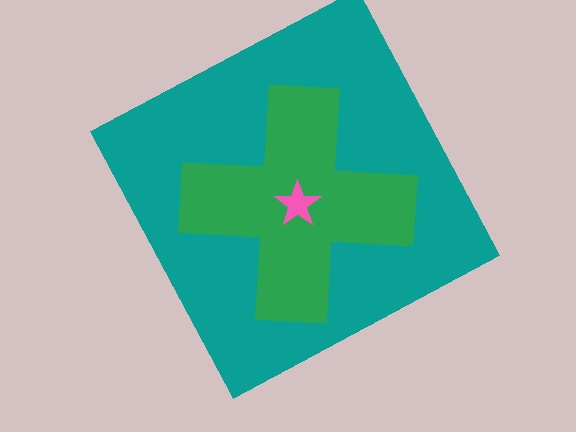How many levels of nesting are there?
3.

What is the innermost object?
The pink star.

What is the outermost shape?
The teal square.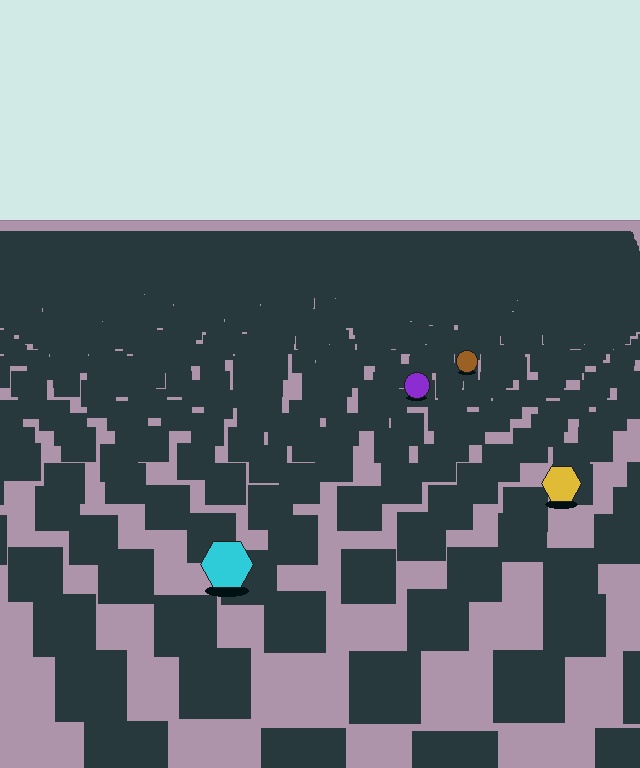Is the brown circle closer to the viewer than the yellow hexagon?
No. The yellow hexagon is closer — you can tell from the texture gradient: the ground texture is coarser near it.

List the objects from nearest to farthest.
From nearest to farthest: the cyan hexagon, the yellow hexagon, the purple circle, the brown circle.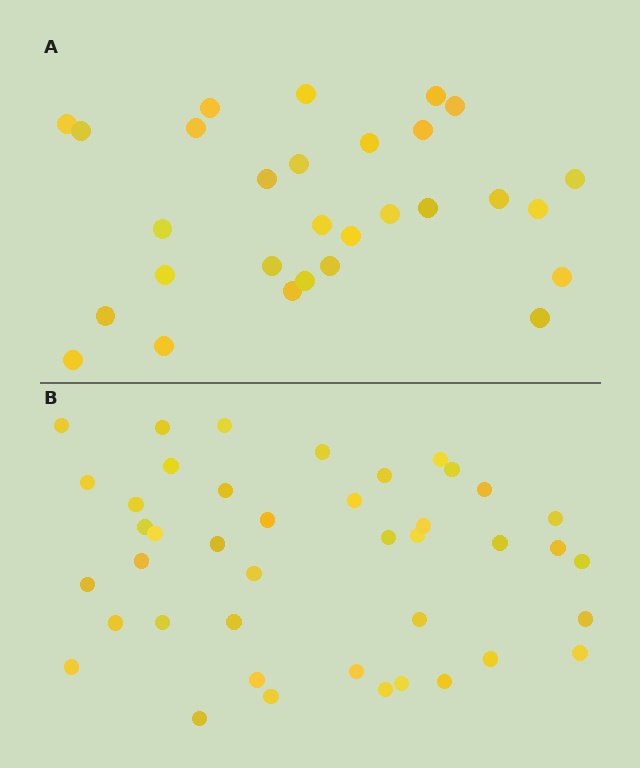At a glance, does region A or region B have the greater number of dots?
Region B (the bottom region) has more dots.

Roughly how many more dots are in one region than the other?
Region B has approximately 15 more dots than region A.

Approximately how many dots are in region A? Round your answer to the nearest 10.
About 30 dots. (The exact count is 29, which rounds to 30.)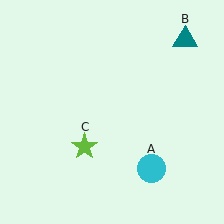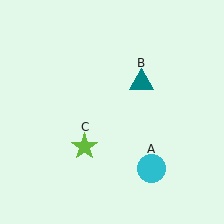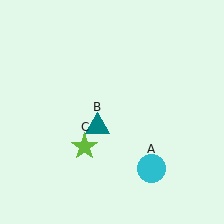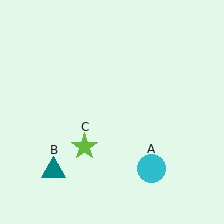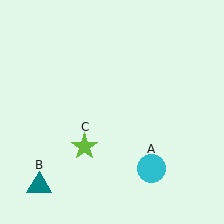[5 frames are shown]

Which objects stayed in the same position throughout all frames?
Cyan circle (object A) and lime star (object C) remained stationary.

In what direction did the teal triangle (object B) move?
The teal triangle (object B) moved down and to the left.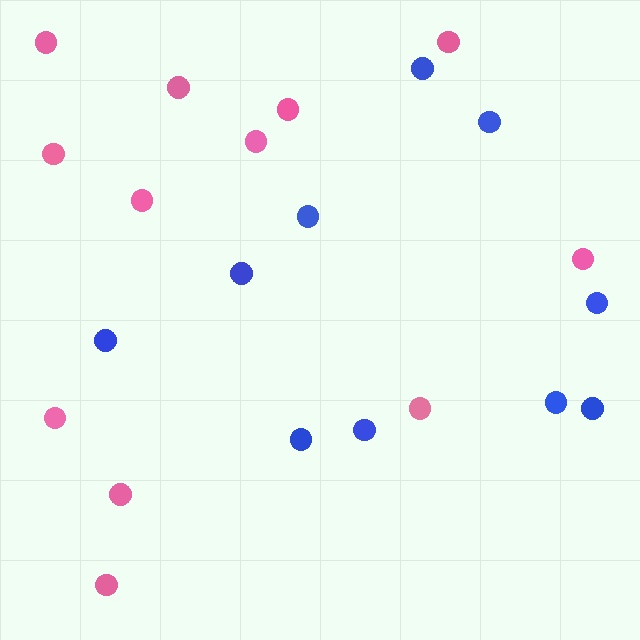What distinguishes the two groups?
There are 2 groups: one group of blue circles (10) and one group of pink circles (12).